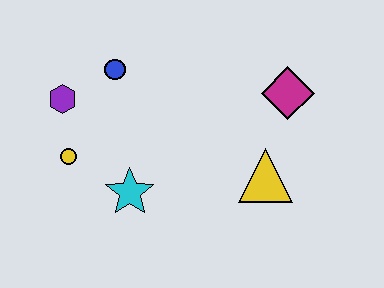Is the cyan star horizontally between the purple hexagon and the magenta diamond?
Yes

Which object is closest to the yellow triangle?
The magenta diamond is closest to the yellow triangle.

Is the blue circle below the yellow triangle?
No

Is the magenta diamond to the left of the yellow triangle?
No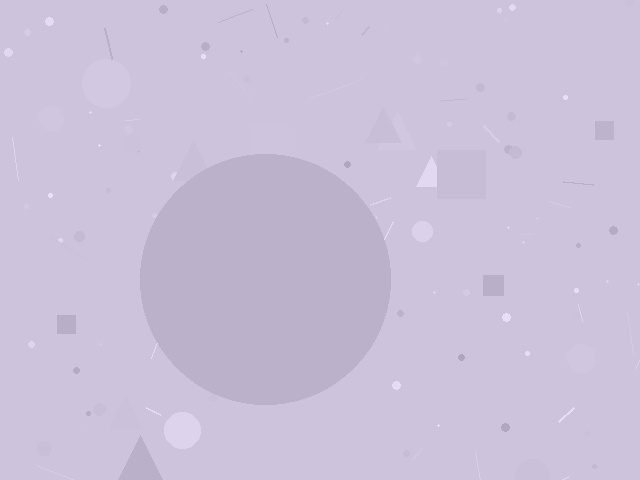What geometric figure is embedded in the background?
A circle is embedded in the background.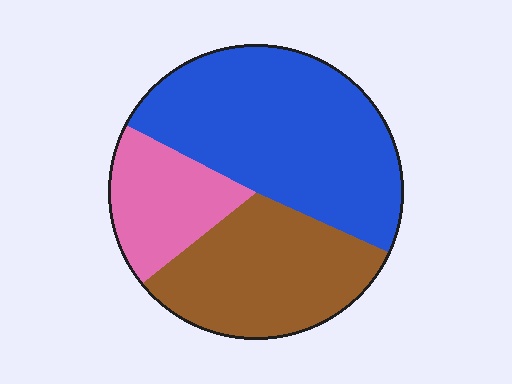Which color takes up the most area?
Blue, at roughly 50%.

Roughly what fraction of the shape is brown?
Brown covers 32% of the shape.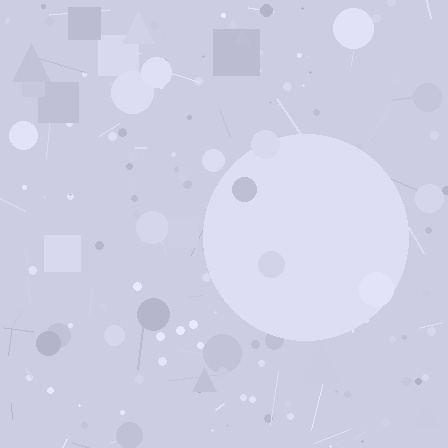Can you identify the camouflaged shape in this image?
The camouflaged shape is a circle.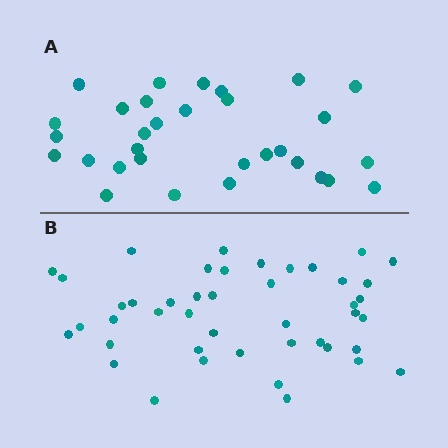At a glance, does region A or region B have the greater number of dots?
Region B (the bottom region) has more dots.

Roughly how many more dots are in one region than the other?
Region B has approximately 15 more dots than region A.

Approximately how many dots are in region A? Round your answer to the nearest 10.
About 30 dots. (The exact count is 31, which rounds to 30.)